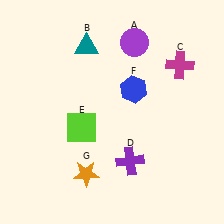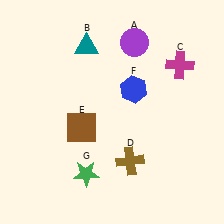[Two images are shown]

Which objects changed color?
D changed from purple to brown. E changed from lime to brown. G changed from orange to green.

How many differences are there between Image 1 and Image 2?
There are 3 differences between the two images.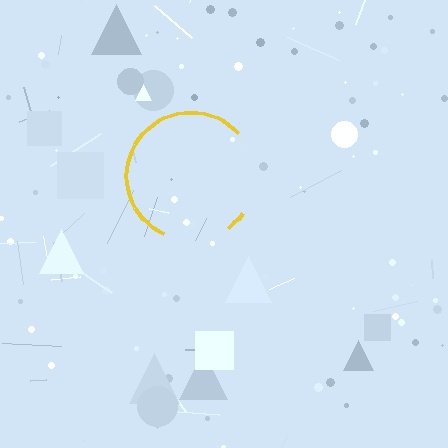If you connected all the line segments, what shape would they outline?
They would outline a circle.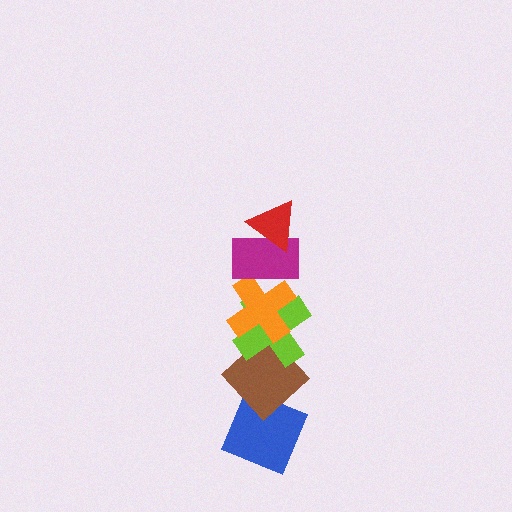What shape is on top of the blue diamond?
The brown diamond is on top of the blue diamond.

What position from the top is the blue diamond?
The blue diamond is 6th from the top.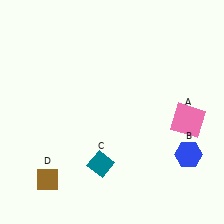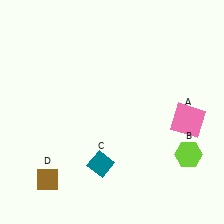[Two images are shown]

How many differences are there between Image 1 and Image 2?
There is 1 difference between the two images.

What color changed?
The hexagon (B) changed from blue in Image 1 to lime in Image 2.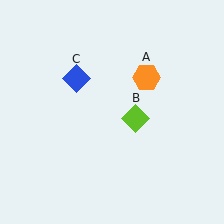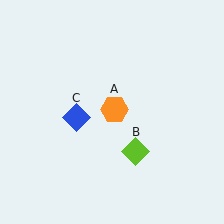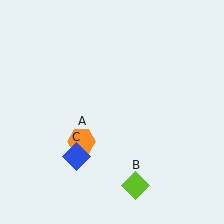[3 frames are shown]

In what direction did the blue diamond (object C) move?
The blue diamond (object C) moved down.